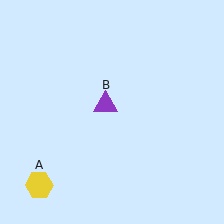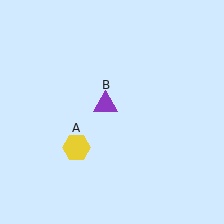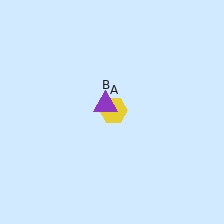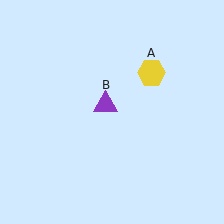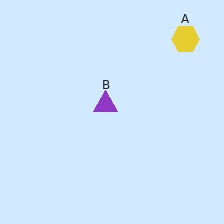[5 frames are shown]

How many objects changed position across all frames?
1 object changed position: yellow hexagon (object A).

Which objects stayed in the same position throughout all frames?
Purple triangle (object B) remained stationary.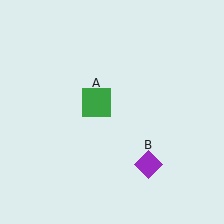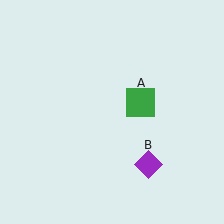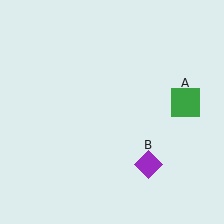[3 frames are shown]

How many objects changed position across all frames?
1 object changed position: green square (object A).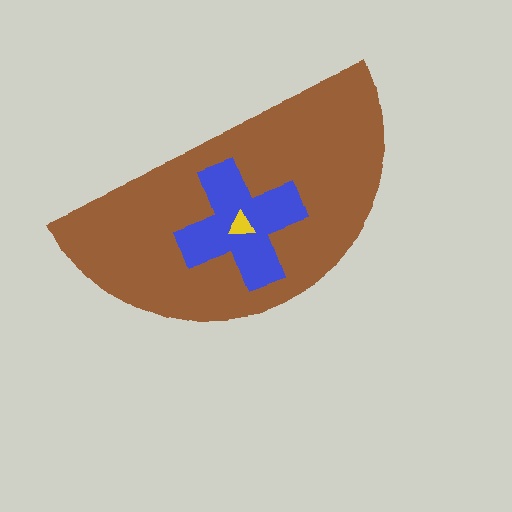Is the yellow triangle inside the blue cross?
Yes.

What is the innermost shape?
The yellow triangle.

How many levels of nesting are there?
3.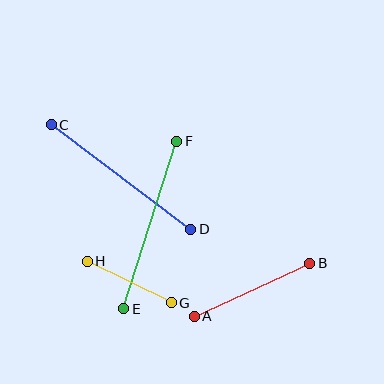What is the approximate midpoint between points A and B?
The midpoint is at approximately (252, 290) pixels.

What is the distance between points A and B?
The distance is approximately 127 pixels.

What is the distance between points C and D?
The distance is approximately 174 pixels.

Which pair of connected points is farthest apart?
Points E and F are farthest apart.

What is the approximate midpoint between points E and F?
The midpoint is at approximately (150, 225) pixels.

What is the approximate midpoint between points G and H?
The midpoint is at approximately (129, 282) pixels.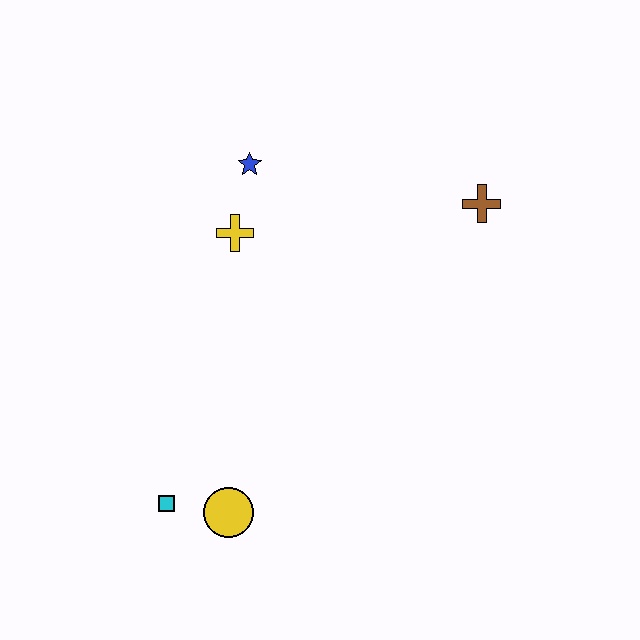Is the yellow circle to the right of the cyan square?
Yes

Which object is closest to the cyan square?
The yellow circle is closest to the cyan square.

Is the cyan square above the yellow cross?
No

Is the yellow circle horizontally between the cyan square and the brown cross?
Yes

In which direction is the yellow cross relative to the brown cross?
The yellow cross is to the left of the brown cross.